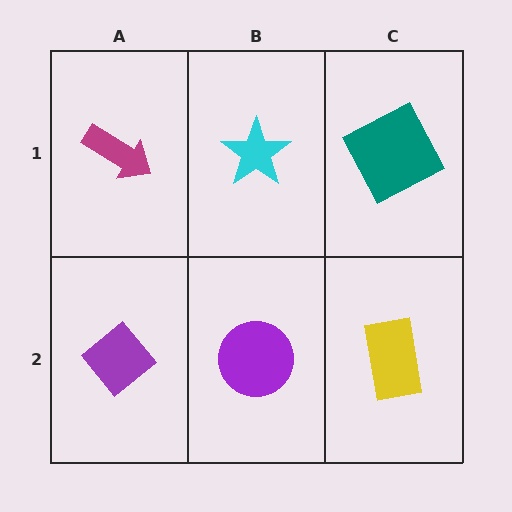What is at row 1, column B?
A cyan star.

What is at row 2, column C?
A yellow rectangle.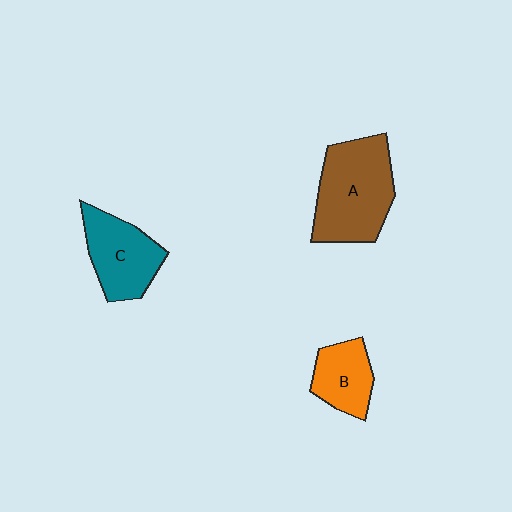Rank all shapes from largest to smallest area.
From largest to smallest: A (brown), C (teal), B (orange).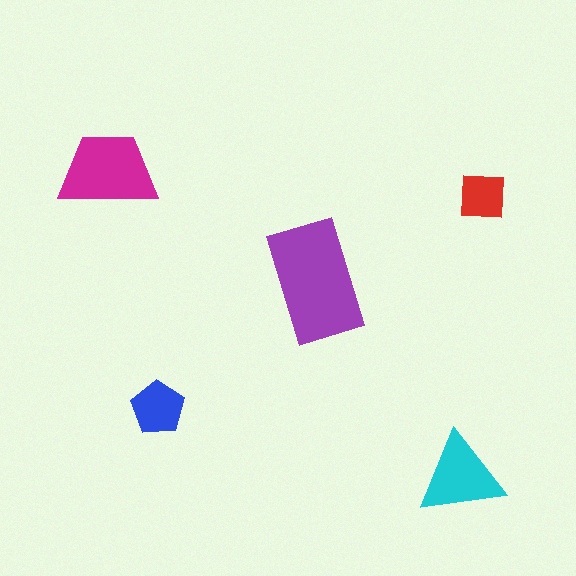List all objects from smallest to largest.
The red square, the blue pentagon, the cyan triangle, the magenta trapezoid, the purple rectangle.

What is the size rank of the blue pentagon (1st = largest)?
4th.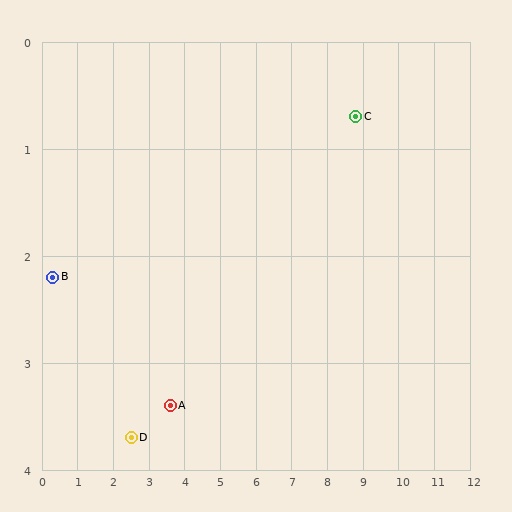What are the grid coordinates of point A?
Point A is at approximately (3.6, 3.4).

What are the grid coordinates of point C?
Point C is at approximately (8.8, 0.7).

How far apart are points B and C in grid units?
Points B and C are about 8.6 grid units apart.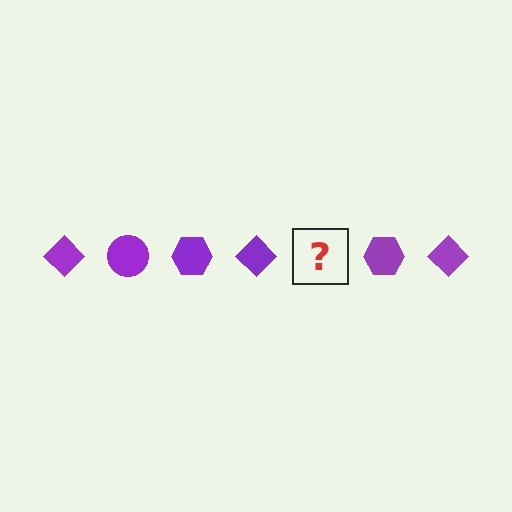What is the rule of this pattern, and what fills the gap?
The rule is that the pattern cycles through diamond, circle, hexagon shapes in purple. The gap should be filled with a purple circle.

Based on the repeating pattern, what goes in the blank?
The blank should be a purple circle.